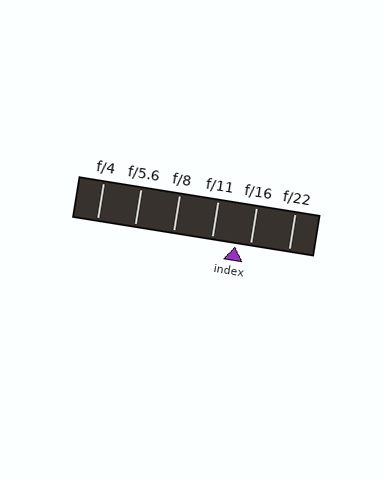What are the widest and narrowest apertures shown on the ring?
The widest aperture shown is f/4 and the narrowest is f/22.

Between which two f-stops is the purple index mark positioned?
The index mark is between f/11 and f/16.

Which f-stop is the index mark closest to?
The index mark is closest to f/16.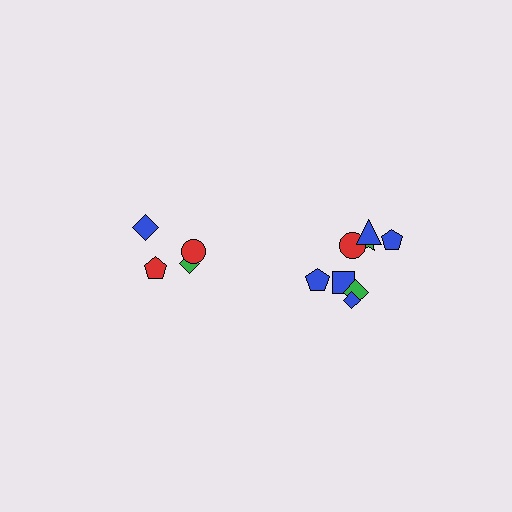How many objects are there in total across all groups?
There are 12 objects.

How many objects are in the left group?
There are 4 objects.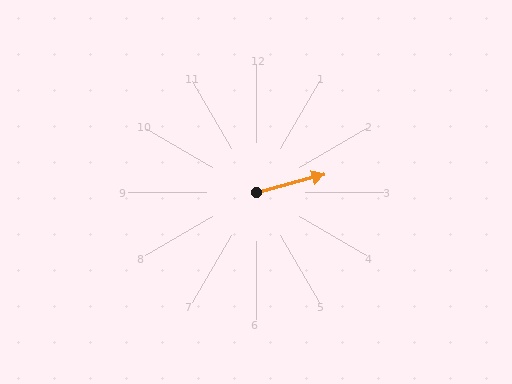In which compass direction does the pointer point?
East.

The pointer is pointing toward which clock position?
Roughly 3 o'clock.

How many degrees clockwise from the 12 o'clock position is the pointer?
Approximately 75 degrees.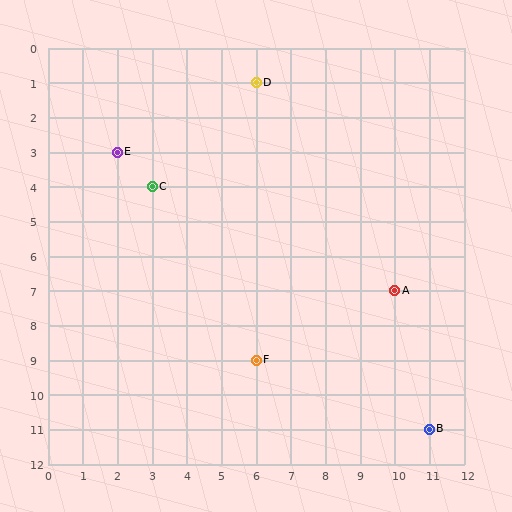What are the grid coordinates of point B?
Point B is at grid coordinates (11, 11).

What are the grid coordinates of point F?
Point F is at grid coordinates (6, 9).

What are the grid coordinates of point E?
Point E is at grid coordinates (2, 3).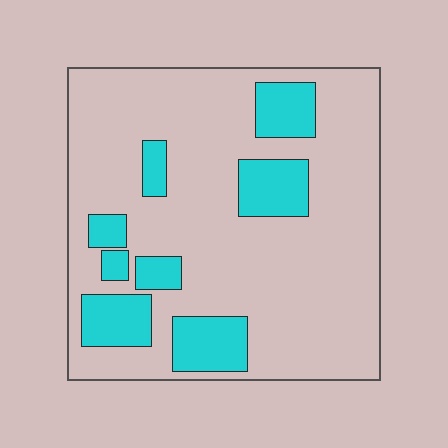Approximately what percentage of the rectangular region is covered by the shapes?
Approximately 20%.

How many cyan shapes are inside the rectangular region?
8.